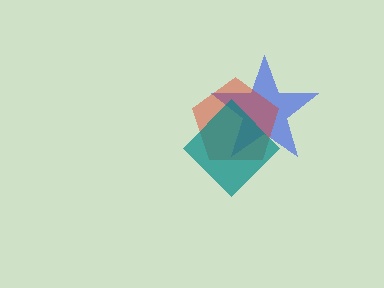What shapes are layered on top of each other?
The layered shapes are: a blue star, a red pentagon, a teal diamond.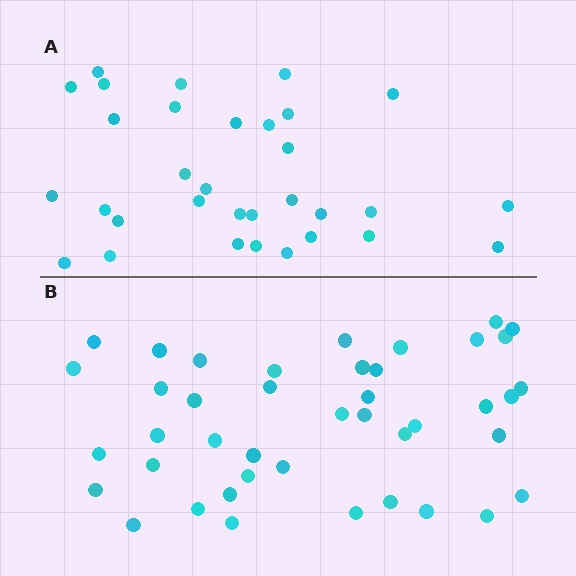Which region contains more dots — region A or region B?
Region B (the bottom region) has more dots.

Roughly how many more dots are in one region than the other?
Region B has roughly 10 or so more dots than region A.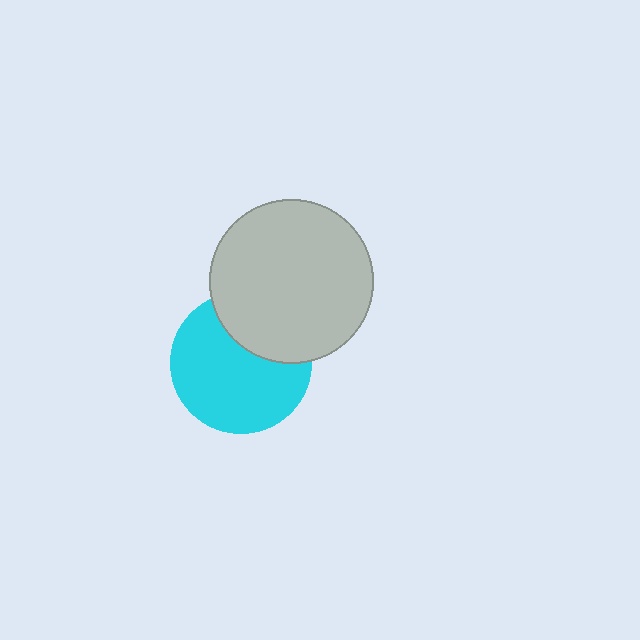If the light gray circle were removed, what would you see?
You would see the complete cyan circle.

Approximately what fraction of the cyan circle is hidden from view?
Roughly 30% of the cyan circle is hidden behind the light gray circle.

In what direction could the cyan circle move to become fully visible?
The cyan circle could move down. That would shift it out from behind the light gray circle entirely.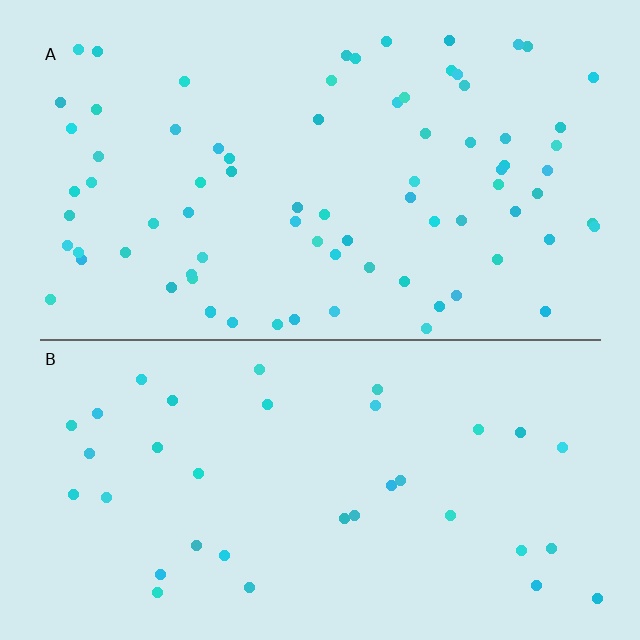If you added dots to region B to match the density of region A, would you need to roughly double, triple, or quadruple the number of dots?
Approximately double.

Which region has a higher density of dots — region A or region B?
A (the top).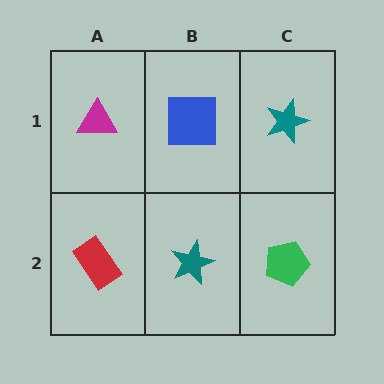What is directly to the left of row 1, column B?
A magenta triangle.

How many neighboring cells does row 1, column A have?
2.